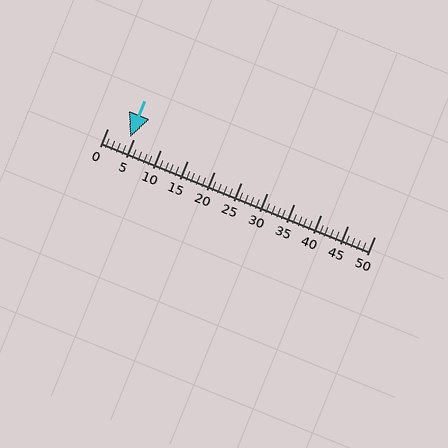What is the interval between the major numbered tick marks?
The major tick marks are spaced 5 units apart.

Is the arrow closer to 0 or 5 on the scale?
The arrow is closer to 5.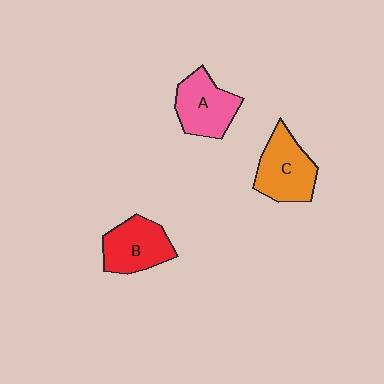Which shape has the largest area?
Shape C (orange).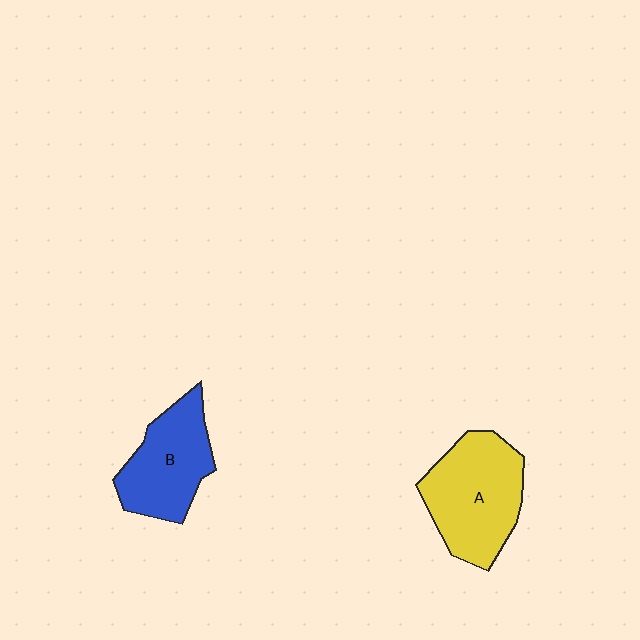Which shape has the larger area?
Shape A (yellow).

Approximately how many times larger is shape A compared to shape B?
Approximately 1.2 times.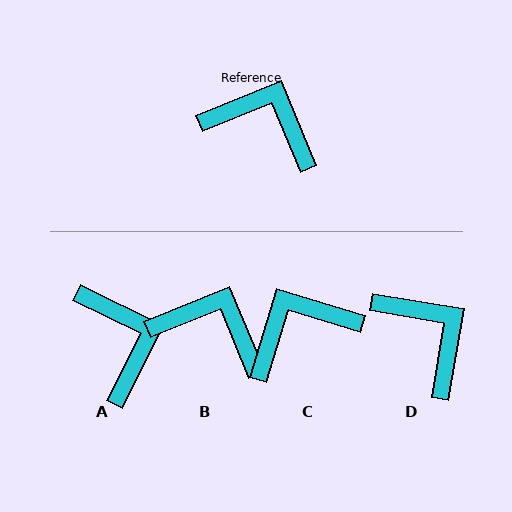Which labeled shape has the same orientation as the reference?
B.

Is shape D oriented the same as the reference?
No, it is off by about 32 degrees.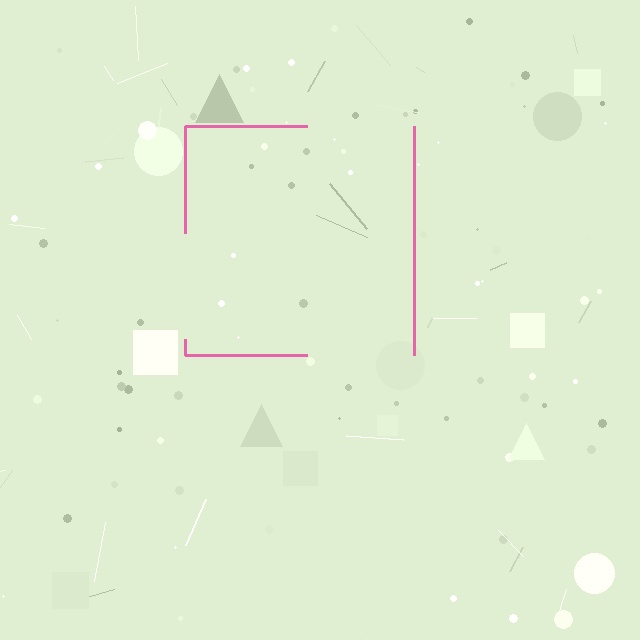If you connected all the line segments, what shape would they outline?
They would outline a square.